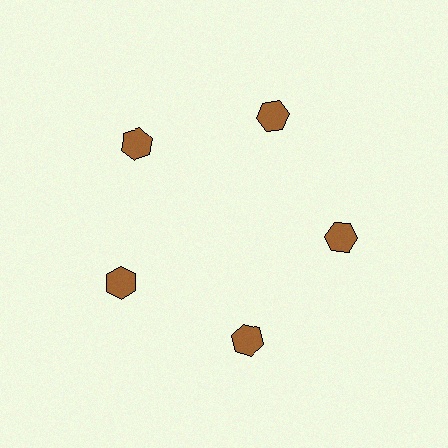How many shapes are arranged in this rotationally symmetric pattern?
There are 5 shapes, arranged in 5 groups of 1.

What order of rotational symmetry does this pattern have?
This pattern has 5-fold rotational symmetry.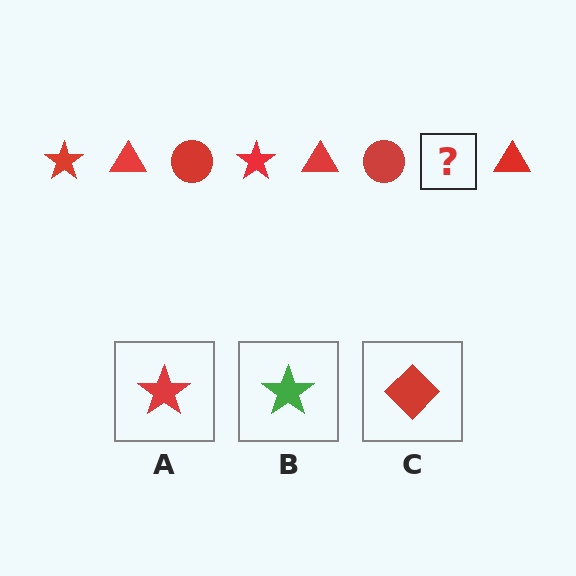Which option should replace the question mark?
Option A.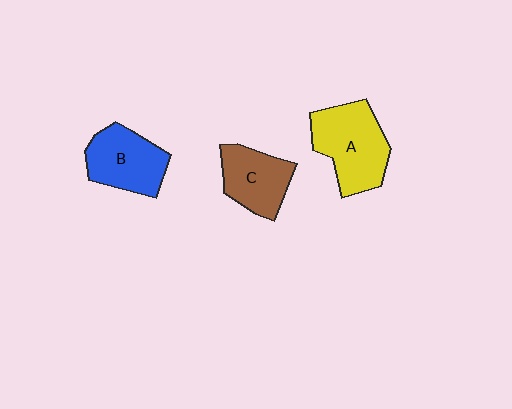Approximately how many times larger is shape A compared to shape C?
Approximately 1.4 times.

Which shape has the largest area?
Shape A (yellow).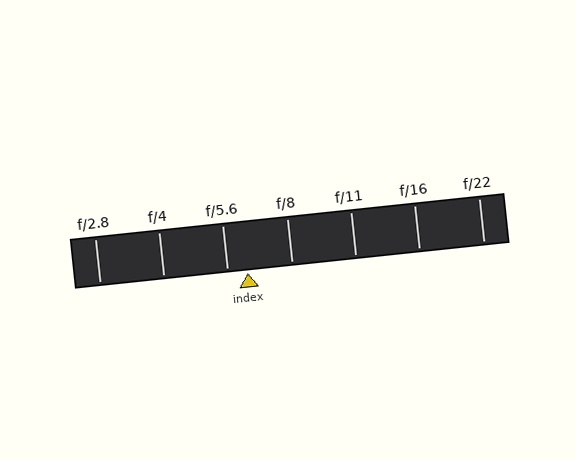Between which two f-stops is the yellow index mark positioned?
The index mark is between f/5.6 and f/8.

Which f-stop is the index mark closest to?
The index mark is closest to f/5.6.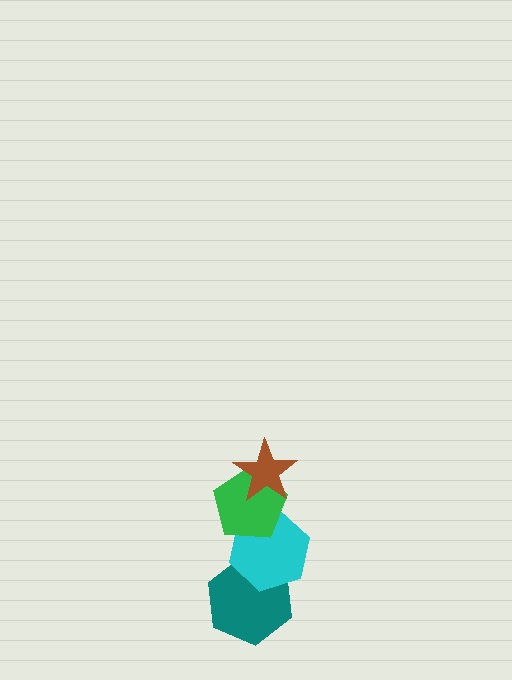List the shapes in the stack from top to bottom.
From top to bottom: the brown star, the green pentagon, the cyan hexagon, the teal hexagon.